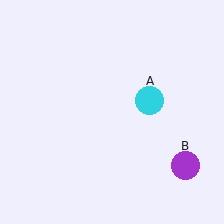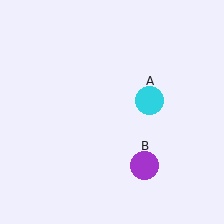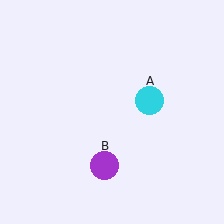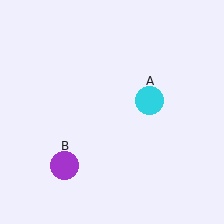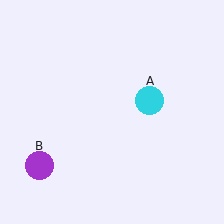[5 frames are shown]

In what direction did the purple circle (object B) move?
The purple circle (object B) moved left.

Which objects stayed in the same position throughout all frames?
Cyan circle (object A) remained stationary.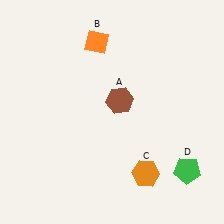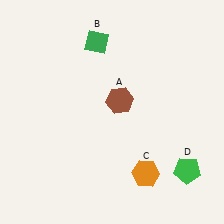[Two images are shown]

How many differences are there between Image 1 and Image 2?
There is 1 difference between the two images.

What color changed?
The diamond (B) changed from orange in Image 1 to green in Image 2.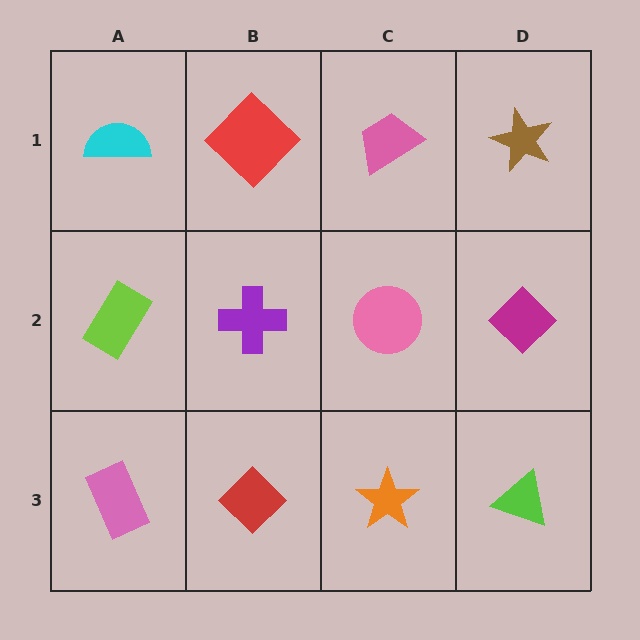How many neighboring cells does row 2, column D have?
3.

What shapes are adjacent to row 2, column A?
A cyan semicircle (row 1, column A), a pink rectangle (row 3, column A), a purple cross (row 2, column B).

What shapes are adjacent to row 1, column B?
A purple cross (row 2, column B), a cyan semicircle (row 1, column A), a pink trapezoid (row 1, column C).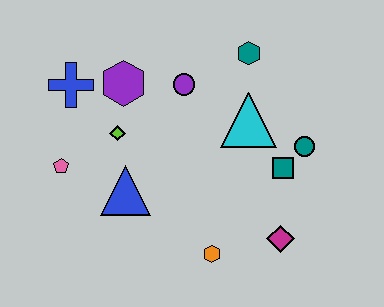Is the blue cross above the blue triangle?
Yes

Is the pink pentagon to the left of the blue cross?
Yes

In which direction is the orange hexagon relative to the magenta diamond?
The orange hexagon is to the left of the magenta diamond.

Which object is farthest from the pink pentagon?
The teal circle is farthest from the pink pentagon.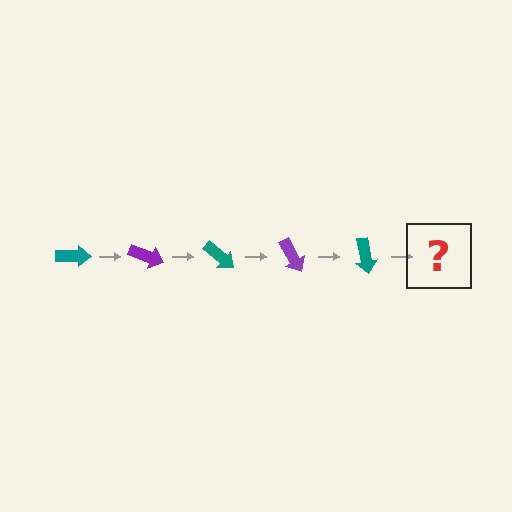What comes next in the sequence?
The next element should be a purple arrow, rotated 100 degrees from the start.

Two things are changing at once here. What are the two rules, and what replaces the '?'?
The two rules are that it rotates 20 degrees each step and the color cycles through teal and purple. The '?' should be a purple arrow, rotated 100 degrees from the start.